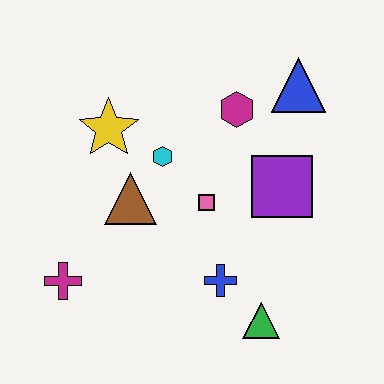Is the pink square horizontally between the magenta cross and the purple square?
Yes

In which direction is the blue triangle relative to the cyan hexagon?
The blue triangle is to the right of the cyan hexagon.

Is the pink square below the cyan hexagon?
Yes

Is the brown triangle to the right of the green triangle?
No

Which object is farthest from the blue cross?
The blue triangle is farthest from the blue cross.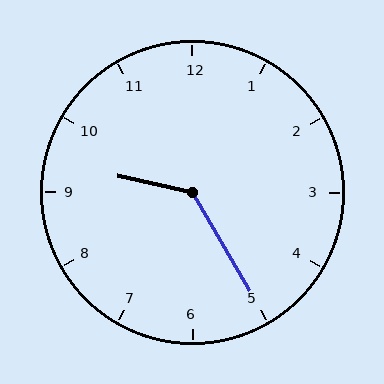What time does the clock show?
9:25.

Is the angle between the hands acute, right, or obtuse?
It is obtuse.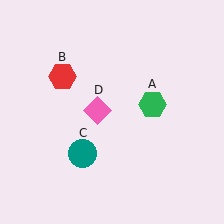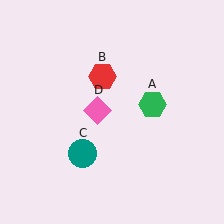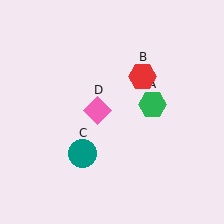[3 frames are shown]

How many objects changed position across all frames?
1 object changed position: red hexagon (object B).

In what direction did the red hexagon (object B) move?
The red hexagon (object B) moved right.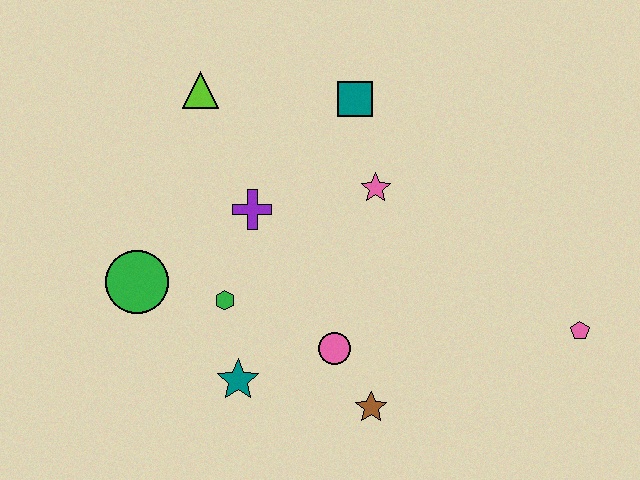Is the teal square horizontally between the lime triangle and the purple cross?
No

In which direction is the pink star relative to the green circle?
The pink star is to the right of the green circle.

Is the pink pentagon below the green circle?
Yes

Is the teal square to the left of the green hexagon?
No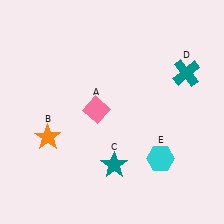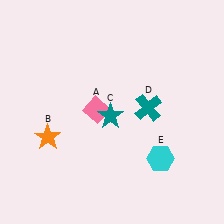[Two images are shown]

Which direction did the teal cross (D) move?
The teal cross (D) moved left.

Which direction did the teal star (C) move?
The teal star (C) moved up.